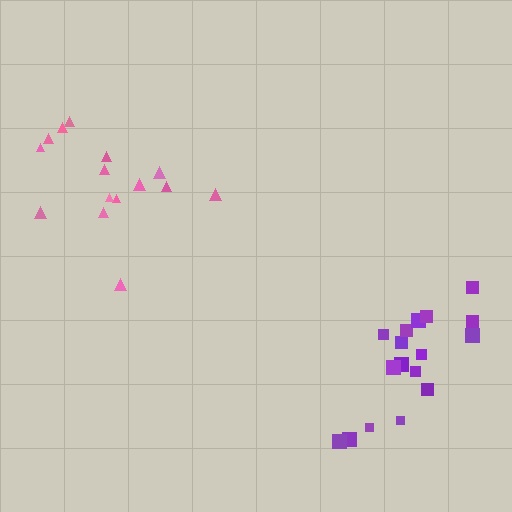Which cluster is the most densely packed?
Pink.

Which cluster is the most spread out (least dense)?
Purple.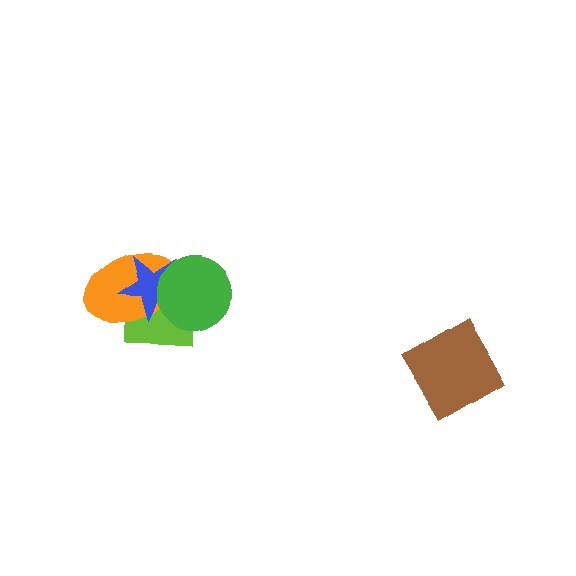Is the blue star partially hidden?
Yes, it is partially covered by another shape.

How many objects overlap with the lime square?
3 objects overlap with the lime square.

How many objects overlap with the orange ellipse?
3 objects overlap with the orange ellipse.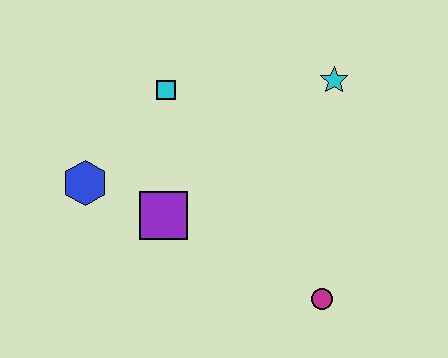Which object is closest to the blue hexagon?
The purple square is closest to the blue hexagon.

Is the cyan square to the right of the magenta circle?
No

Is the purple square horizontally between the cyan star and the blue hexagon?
Yes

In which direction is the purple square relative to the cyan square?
The purple square is below the cyan square.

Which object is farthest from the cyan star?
The blue hexagon is farthest from the cyan star.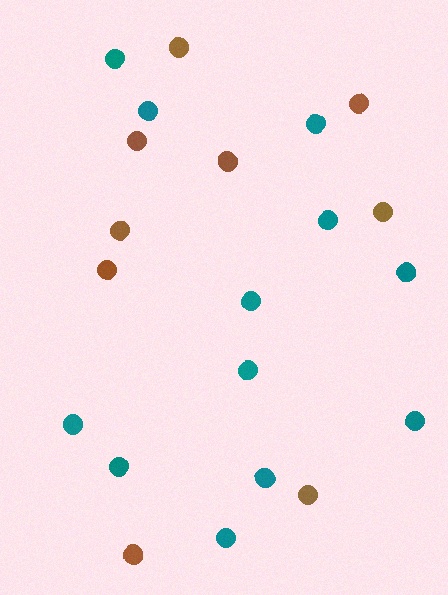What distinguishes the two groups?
There are 2 groups: one group of teal circles (12) and one group of brown circles (9).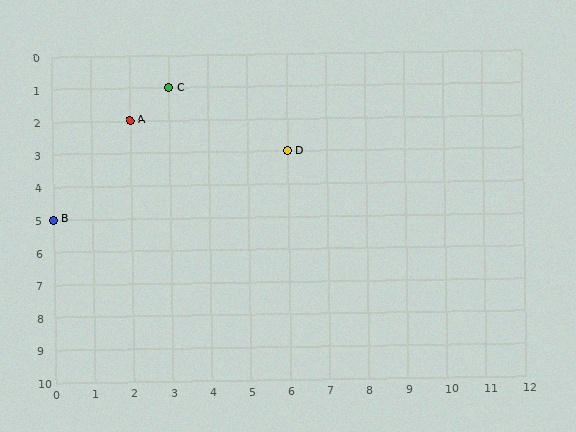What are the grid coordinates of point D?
Point D is at grid coordinates (6, 3).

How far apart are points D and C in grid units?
Points D and C are 3 columns and 2 rows apart (about 3.6 grid units diagonally).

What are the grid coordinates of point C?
Point C is at grid coordinates (3, 1).